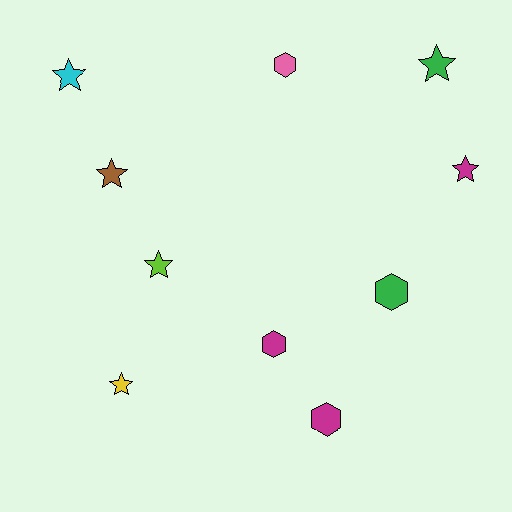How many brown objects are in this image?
There is 1 brown object.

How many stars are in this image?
There are 6 stars.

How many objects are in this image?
There are 10 objects.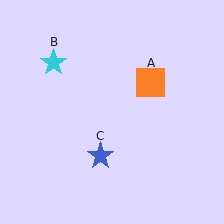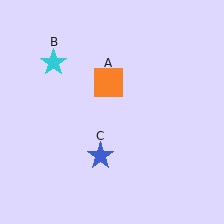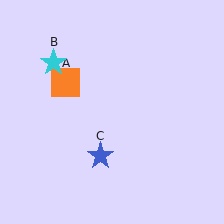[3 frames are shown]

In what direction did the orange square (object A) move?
The orange square (object A) moved left.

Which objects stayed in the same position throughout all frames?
Cyan star (object B) and blue star (object C) remained stationary.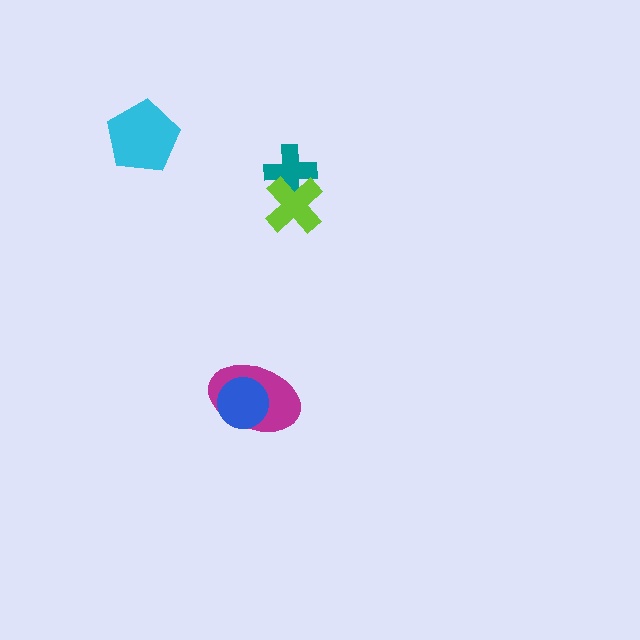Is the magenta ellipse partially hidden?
Yes, it is partially covered by another shape.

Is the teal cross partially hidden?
Yes, it is partially covered by another shape.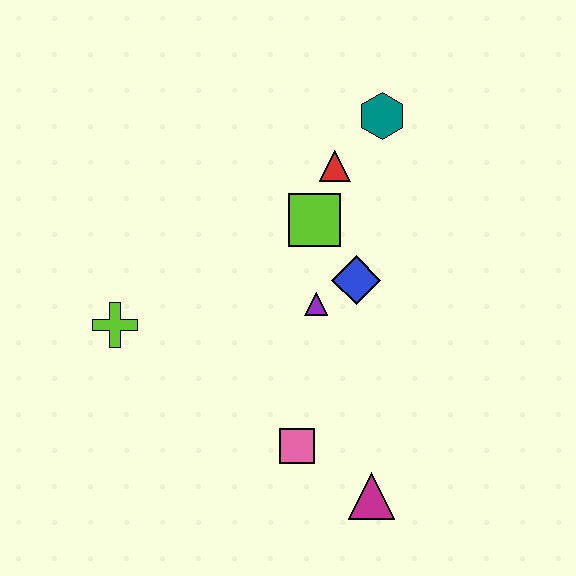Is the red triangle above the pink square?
Yes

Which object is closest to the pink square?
The magenta triangle is closest to the pink square.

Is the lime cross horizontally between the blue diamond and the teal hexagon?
No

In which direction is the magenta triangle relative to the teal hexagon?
The magenta triangle is below the teal hexagon.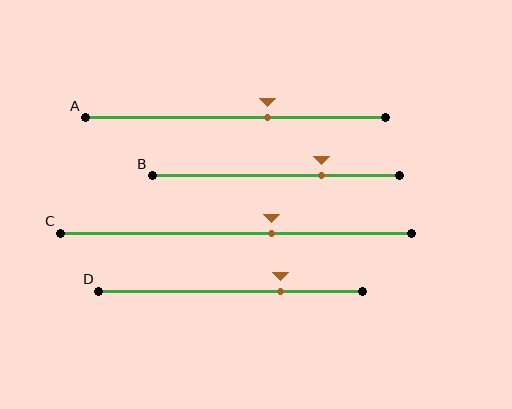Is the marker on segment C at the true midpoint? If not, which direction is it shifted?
No, the marker on segment C is shifted to the right by about 10% of the segment length.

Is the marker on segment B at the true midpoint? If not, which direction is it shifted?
No, the marker on segment B is shifted to the right by about 18% of the segment length.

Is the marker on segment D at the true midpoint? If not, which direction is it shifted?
No, the marker on segment D is shifted to the right by about 19% of the segment length.